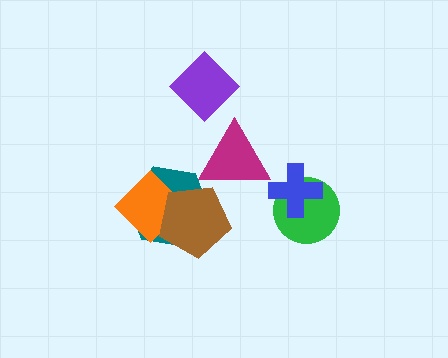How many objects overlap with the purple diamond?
0 objects overlap with the purple diamond.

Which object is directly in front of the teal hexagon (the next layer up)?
The orange diamond is directly in front of the teal hexagon.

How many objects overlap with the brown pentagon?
2 objects overlap with the brown pentagon.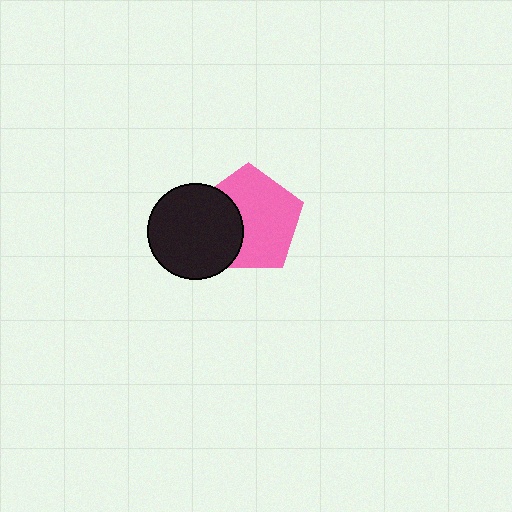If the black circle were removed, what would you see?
You would see the complete pink pentagon.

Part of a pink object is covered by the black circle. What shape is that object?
It is a pentagon.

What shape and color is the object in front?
The object in front is a black circle.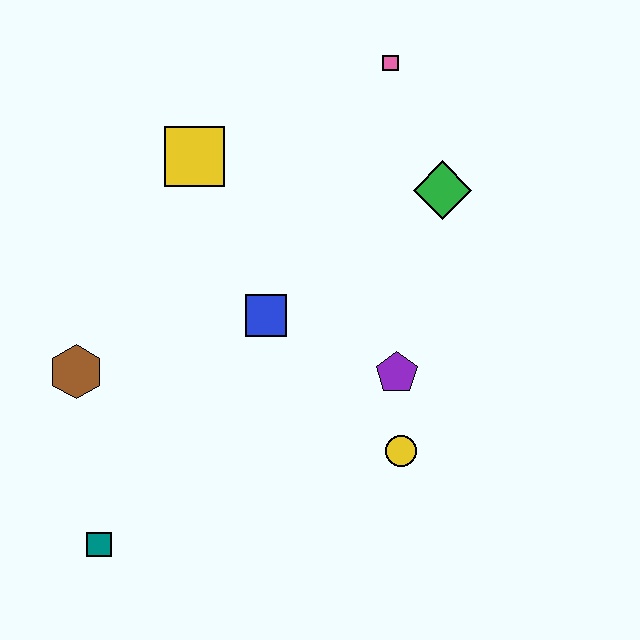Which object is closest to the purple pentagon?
The yellow circle is closest to the purple pentagon.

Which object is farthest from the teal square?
The pink square is farthest from the teal square.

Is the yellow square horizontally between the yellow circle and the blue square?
No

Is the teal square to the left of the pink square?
Yes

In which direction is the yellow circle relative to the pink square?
The yellow circle is below the pink square.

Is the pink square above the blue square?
Yes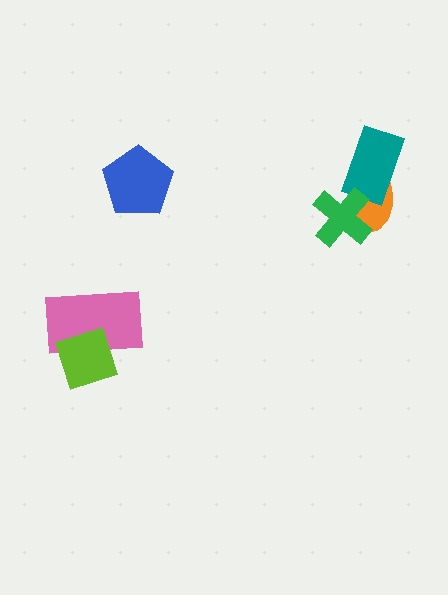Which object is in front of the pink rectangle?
The lime diamond is in front of the pink rectangle.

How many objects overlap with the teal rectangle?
1 object overlaps with the teal rectangle.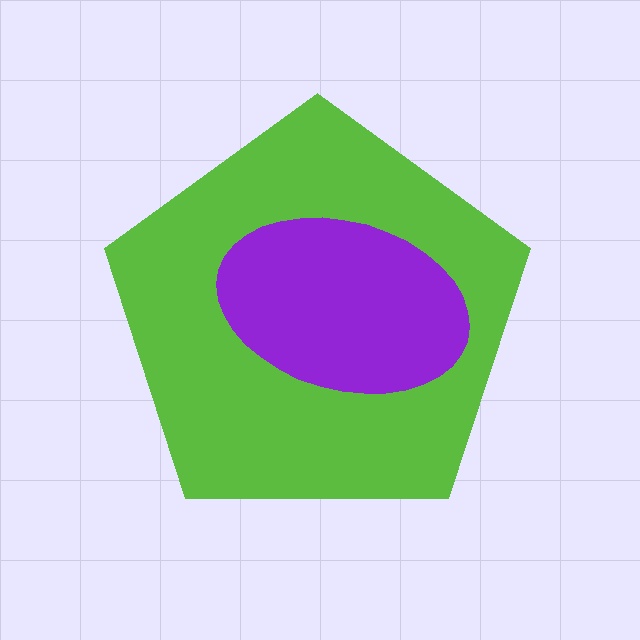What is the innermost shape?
The purple ellipse.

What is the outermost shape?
The lime pentagon.